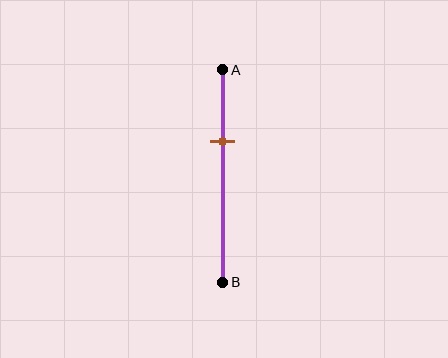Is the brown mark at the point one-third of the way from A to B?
Yes, the mark is approximately at the one-third point.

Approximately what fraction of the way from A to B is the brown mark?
The brown mark is approximately 35% of the way from A to B.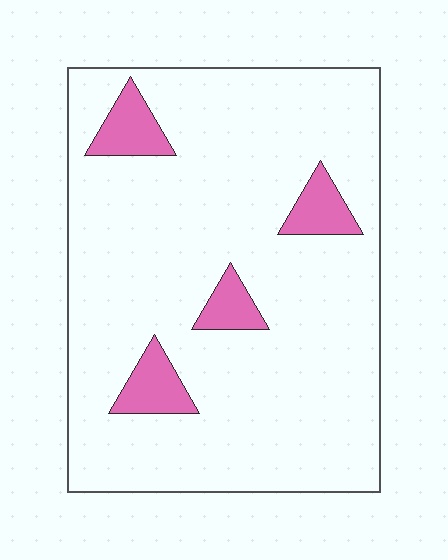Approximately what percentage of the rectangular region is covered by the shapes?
Approximately 10%.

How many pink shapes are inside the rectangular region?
4.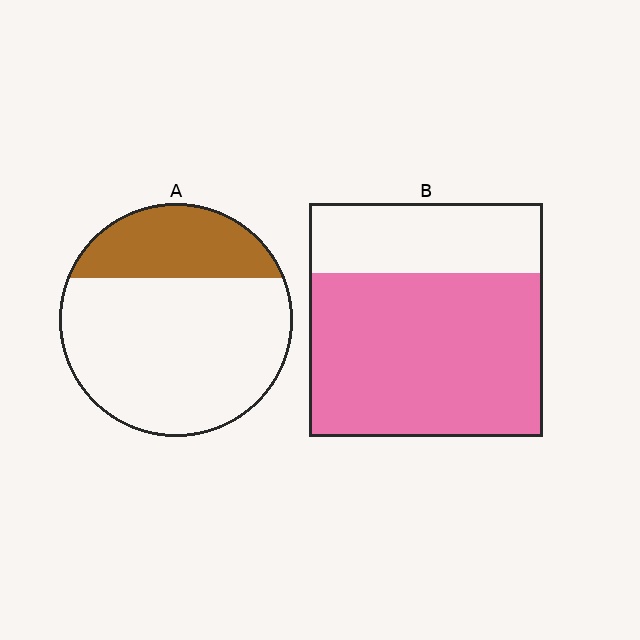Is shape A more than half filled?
No.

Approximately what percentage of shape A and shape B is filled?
A is approximately 30% and B is approximately 70%.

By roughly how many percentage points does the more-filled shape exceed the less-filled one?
By roughly 40 percentage points (B over A).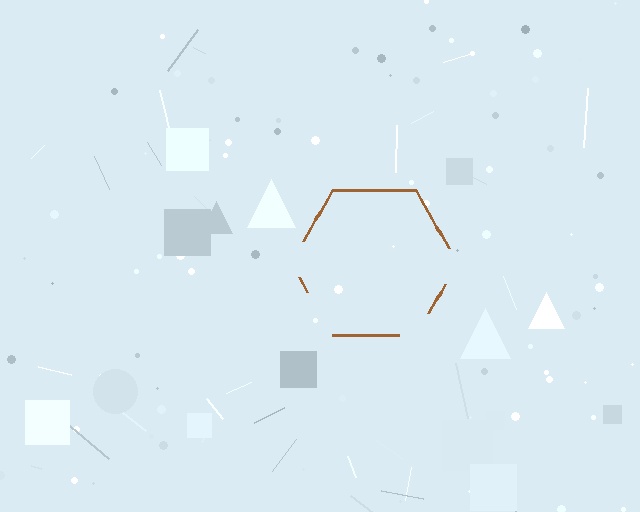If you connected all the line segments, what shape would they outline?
They would outline a hexagon.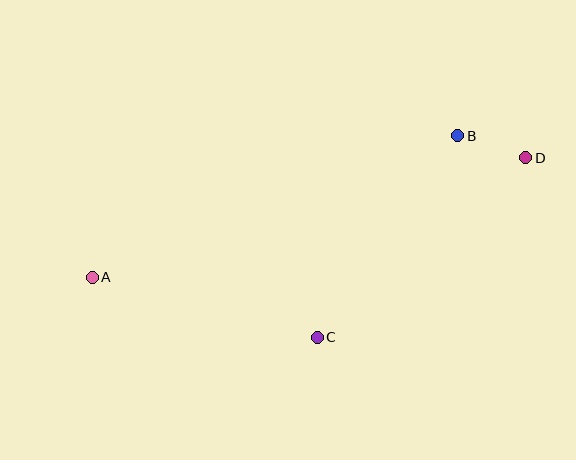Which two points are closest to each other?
Points B and D are closest to each other.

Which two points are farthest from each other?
Points A and D are farthest from each other.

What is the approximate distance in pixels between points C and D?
The distance between C and D is approximately 275 pixels.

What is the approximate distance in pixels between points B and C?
The distance between B and C is approximately 245 pixels.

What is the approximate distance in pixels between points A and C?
The distance between A and C is approximately 233 pixels.